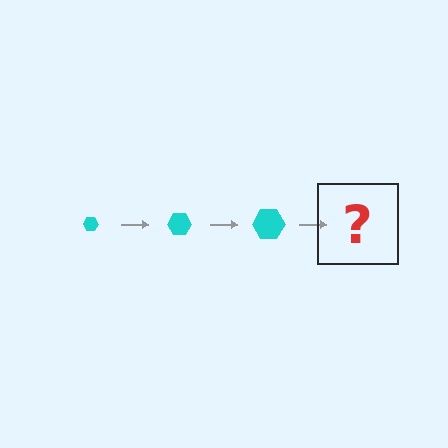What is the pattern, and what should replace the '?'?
The pattern is that the hexagon gets progressively larger each step. The '?' should be a cyan hexagon, larger than the previous one.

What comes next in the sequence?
The next element should be a cyan hexagon, larger than the previous one.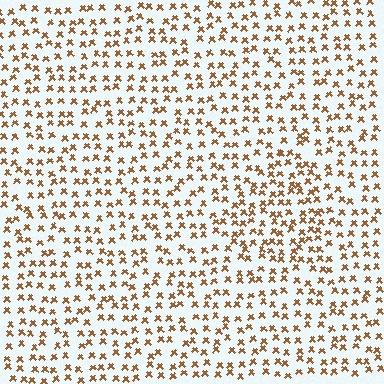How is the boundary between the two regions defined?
The boundary is defined by a change in element density (approximately 1.5x ratio). All elements are the same color, size, and shape.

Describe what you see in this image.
The image contains small brown elements arranged at two different densities. A triangle-shaped region is visible where the elements are more densely packed than the surrounding area.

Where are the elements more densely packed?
The elements are more densely packed inside the triangle boundary.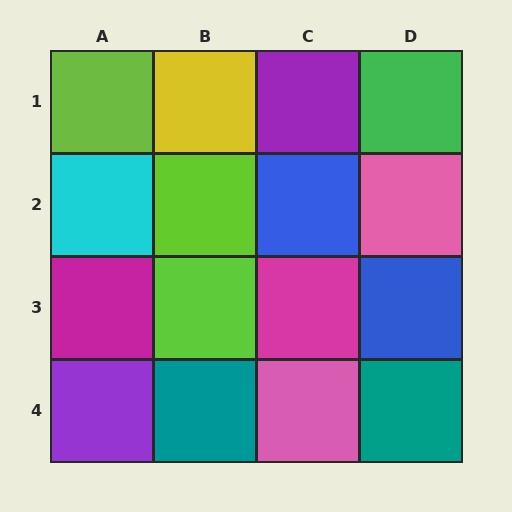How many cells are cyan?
1 cell is cyan.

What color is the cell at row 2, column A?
Cyan.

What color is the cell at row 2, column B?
Lime.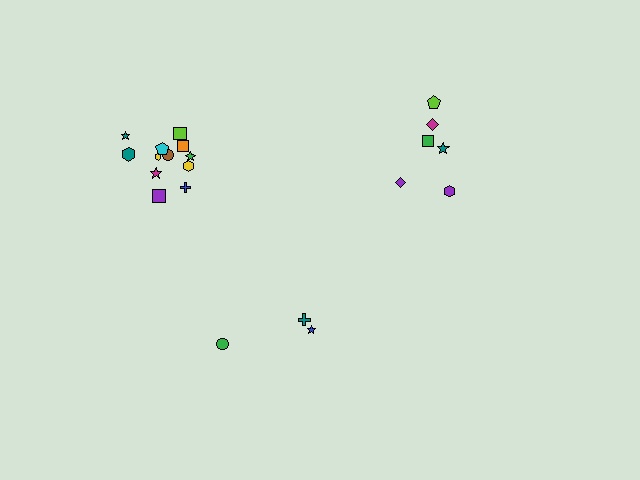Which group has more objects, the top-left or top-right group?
The top-left group.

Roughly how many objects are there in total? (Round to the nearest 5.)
Roughly 20 objects in total.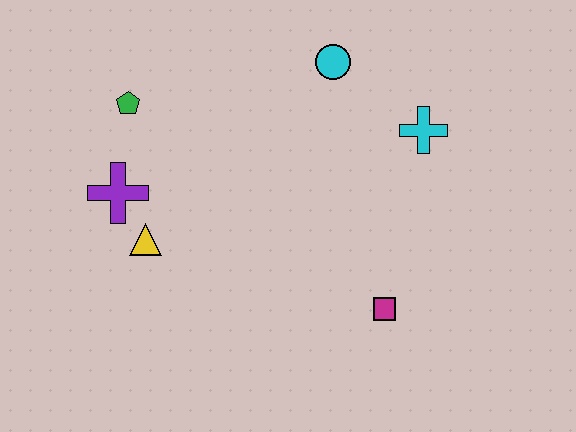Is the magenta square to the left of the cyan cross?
Yes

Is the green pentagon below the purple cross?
No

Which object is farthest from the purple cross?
The cyan cross is farthest from the purple cross.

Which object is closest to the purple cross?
The yellow triangle is closest to the purple cross.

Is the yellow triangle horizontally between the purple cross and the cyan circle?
Yes